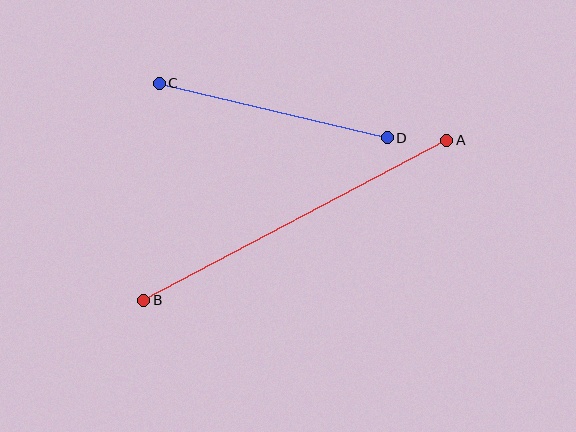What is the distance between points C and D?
The distance is approximately 234 pixels.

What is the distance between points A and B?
The distance is approximately 342 pixels.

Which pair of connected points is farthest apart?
Points A and B are farthest apart.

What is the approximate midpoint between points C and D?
The midpoint is at approximately (273, 110) pixels.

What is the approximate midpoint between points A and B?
The midpoint is at approximately (295, 220) pixels.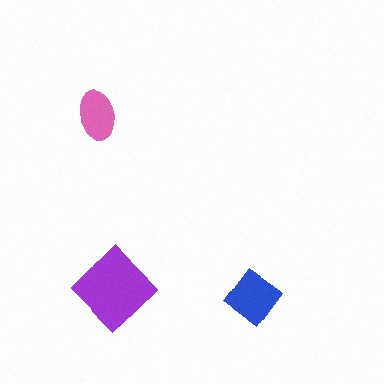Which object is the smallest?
The pink ellipse.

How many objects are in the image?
There are 3 objects in the image.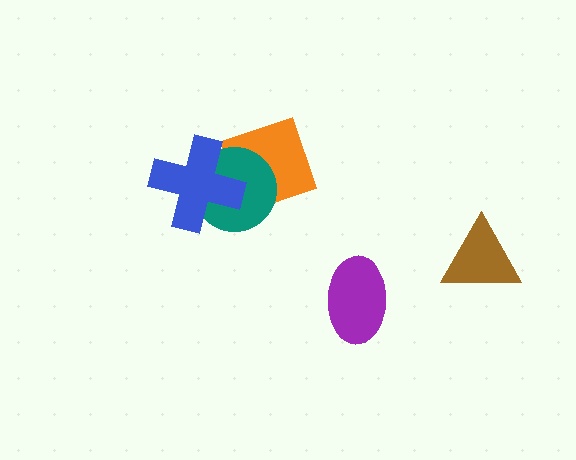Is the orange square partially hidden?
Yes, it is partially covered by another shape.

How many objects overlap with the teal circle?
2 objects overlap with the teal circle.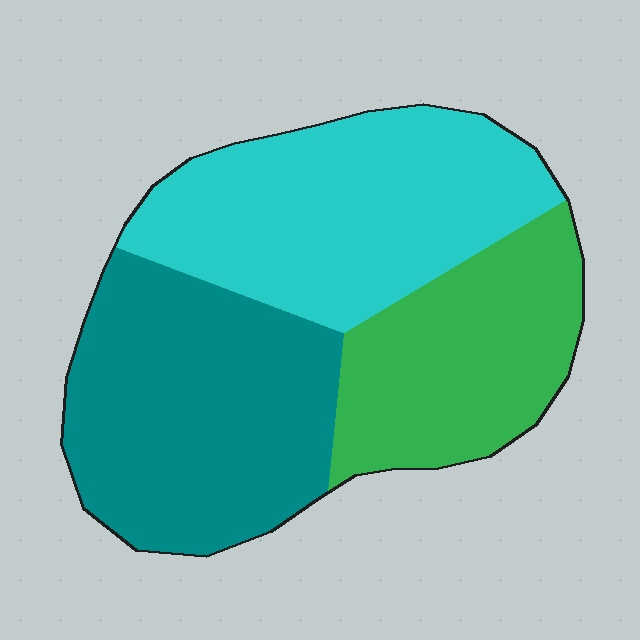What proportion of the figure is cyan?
Cyan covers around 35% of the figure.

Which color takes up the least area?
Green, at roughly 25%.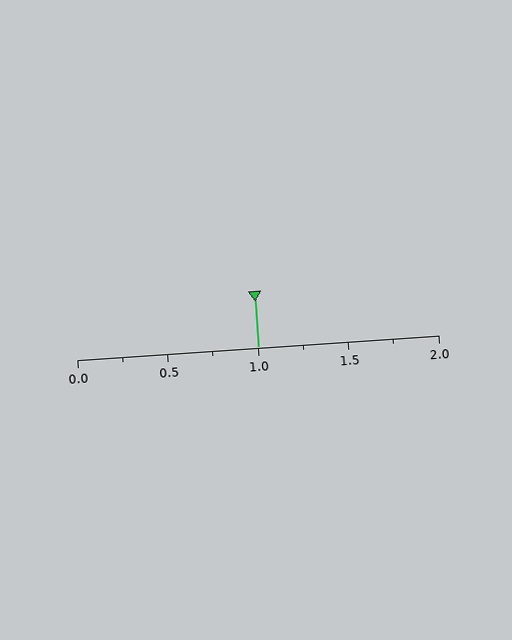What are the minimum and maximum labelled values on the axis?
The axis runs from 0.0 to 2.0.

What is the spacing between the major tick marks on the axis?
The major ticks are spaced 0.5 apart.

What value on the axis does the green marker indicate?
The marker indicates approximately 1.